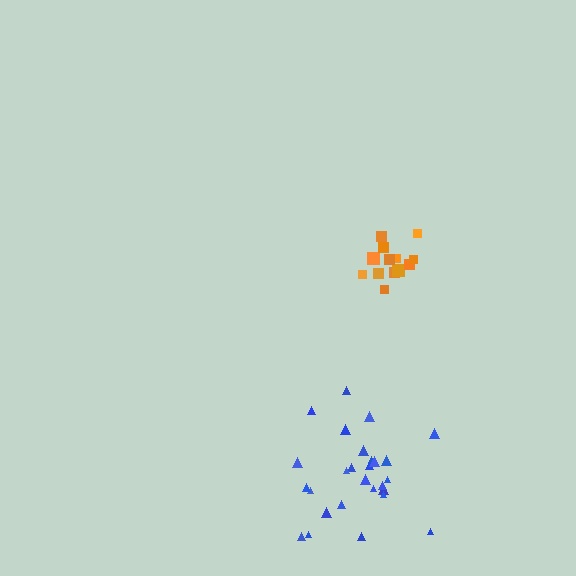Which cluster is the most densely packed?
Orange.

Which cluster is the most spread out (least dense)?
Blue.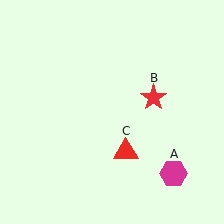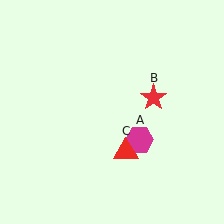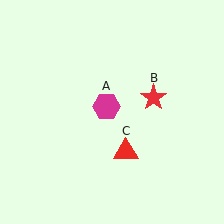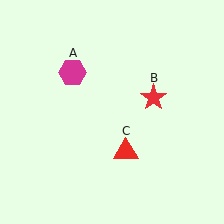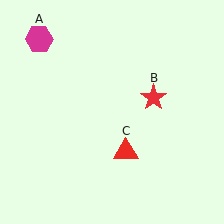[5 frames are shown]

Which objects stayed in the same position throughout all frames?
Red star (object B) and red triangle (object C) remained stationary.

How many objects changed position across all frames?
1 object changed position: magenta hexagon (object A).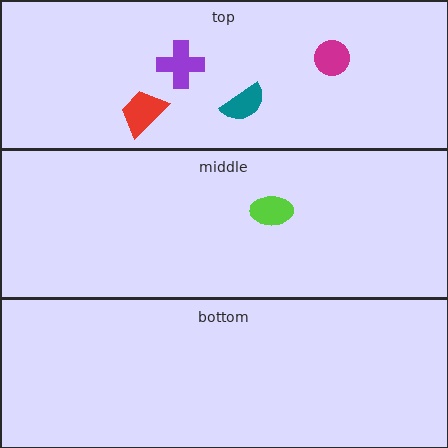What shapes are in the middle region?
The lime ellipse.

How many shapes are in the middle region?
1.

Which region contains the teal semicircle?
The top region.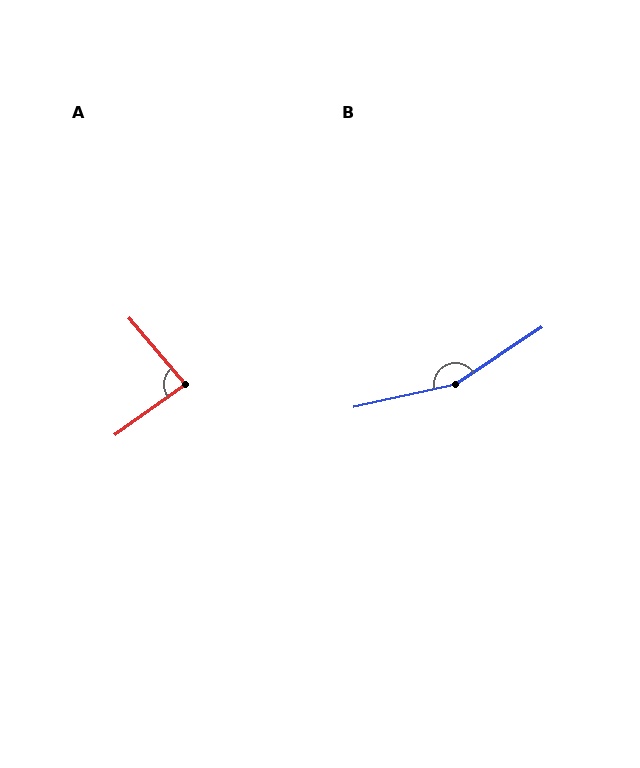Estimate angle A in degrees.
Approximately 85 degrees.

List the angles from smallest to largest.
A (85°), B (158°).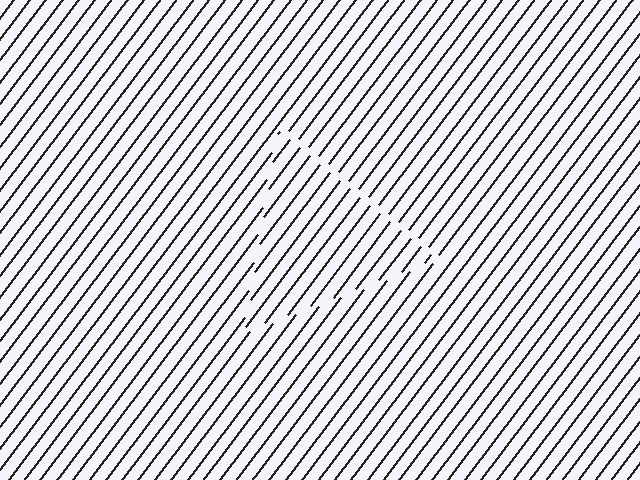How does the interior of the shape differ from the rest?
The interior of the shape contains the same grating, shifted by half a period — the contour is defined by the phase discontinuity where line-ends from the inner and outer gratings abut.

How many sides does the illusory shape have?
3 sides — the line-ends trace a triangle.